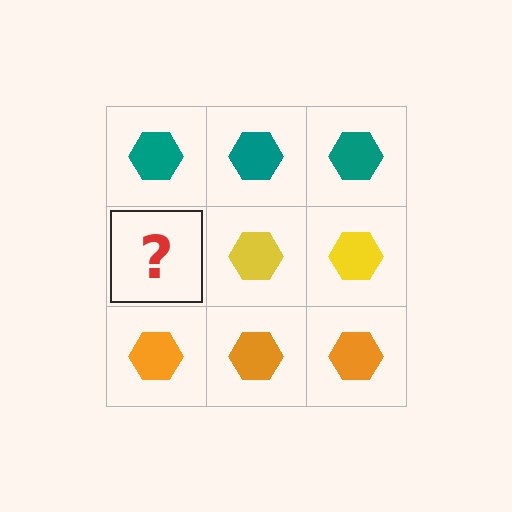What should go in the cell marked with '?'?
The missing cell should contain a yellow hexagon.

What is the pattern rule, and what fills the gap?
The rule is that each row has a consistent color. The gap should be filled with a yellow hexagon.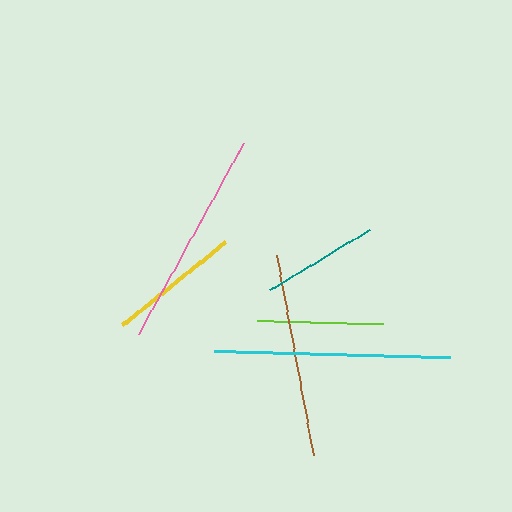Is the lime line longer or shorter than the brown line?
The brown line is longer than the lime line.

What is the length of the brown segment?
The brown segment is approximately 204 pixels long.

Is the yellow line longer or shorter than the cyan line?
The cyan line is longer than the yellow line.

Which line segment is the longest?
The cyan line is the longest at approximately 236 pixels.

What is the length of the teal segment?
The teal segment is approximately 117 pixels long.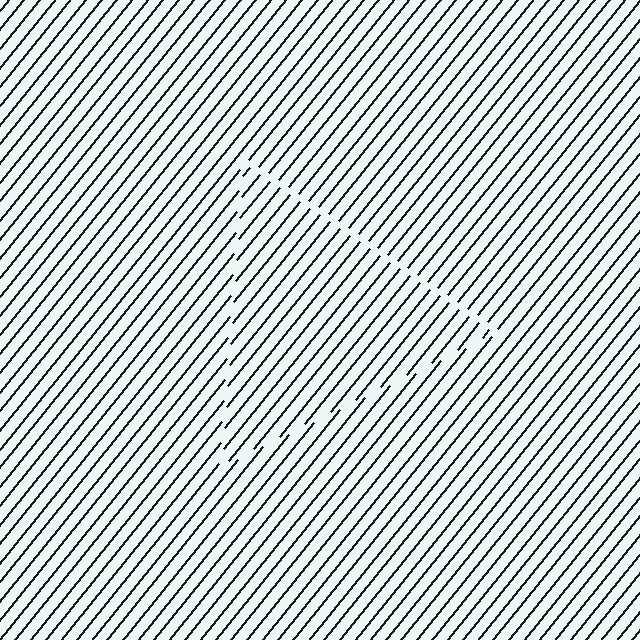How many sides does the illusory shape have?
3 sides — the line-ends trace a triangle.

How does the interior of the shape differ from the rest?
The interior of the shape contains the same grating, shifted by half a period — the contour is defined by the phase discontinuity where line-ends from the inner and outer gratings abut.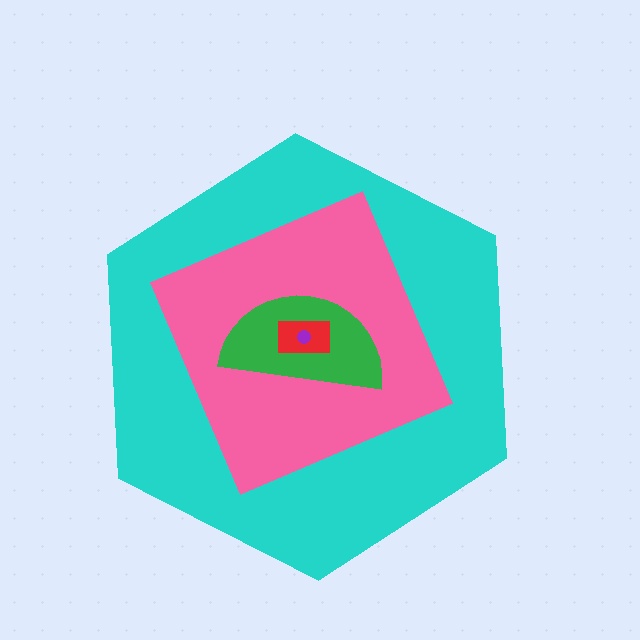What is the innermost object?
The purple circle.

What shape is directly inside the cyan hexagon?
The pink diamond.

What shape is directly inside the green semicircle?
The red rectangle.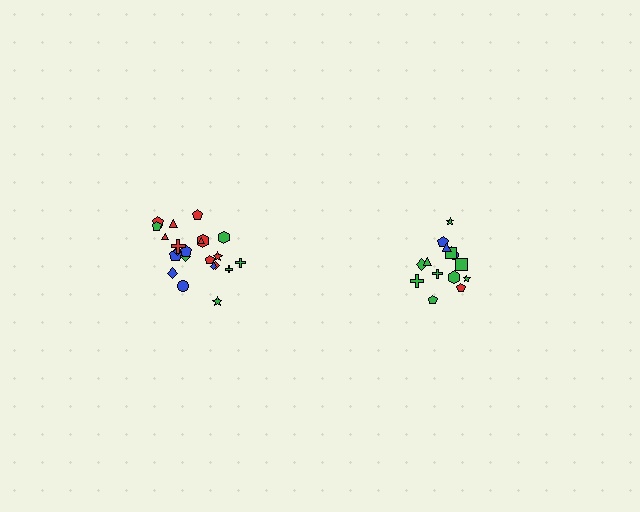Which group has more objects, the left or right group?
The left group.